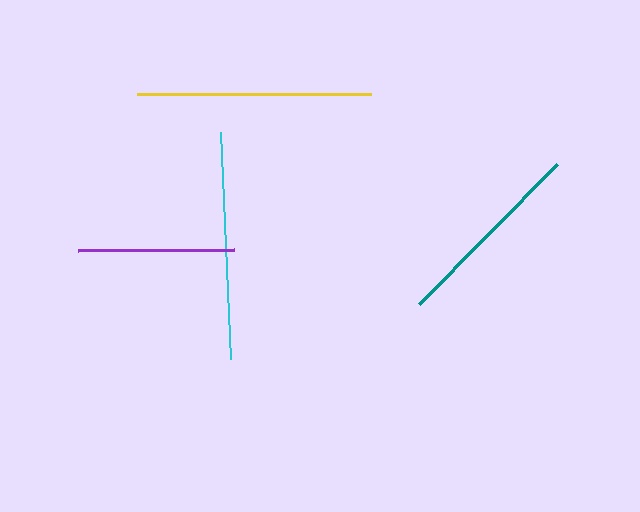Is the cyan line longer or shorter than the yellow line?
The yellow line is longer than the cyan line.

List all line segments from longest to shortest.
From longest to shortest: yellow, cyan, teal, purple.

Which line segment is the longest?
The yellow line is the longest at approximately 234 pixels.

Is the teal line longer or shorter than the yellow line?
The yellow line is longer than the teal line.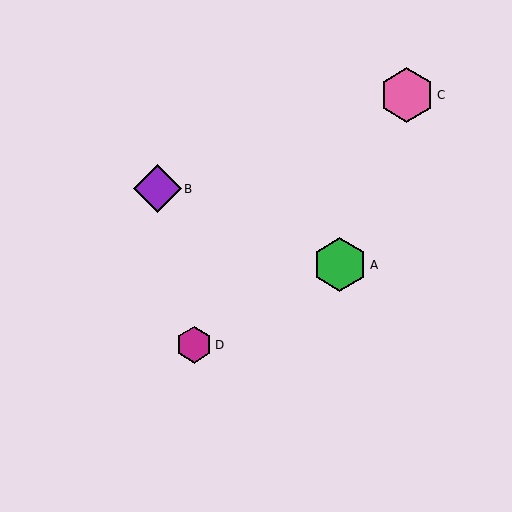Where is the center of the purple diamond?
The center of the purple diamond is at (157, 189).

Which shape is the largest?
The pink hexagon (labeled C) is the largest.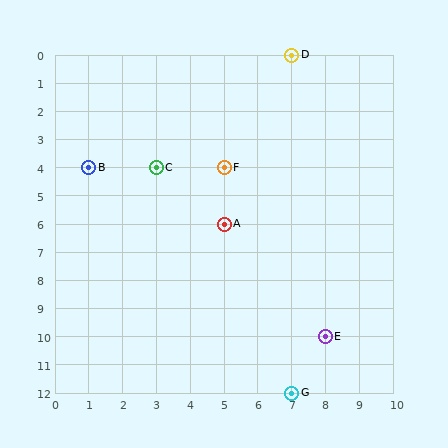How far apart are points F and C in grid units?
Points F and C are 2 columns apart.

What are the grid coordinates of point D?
Point D is at grid coordinates (7, 0).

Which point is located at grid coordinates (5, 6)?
Point A is at (5, 6).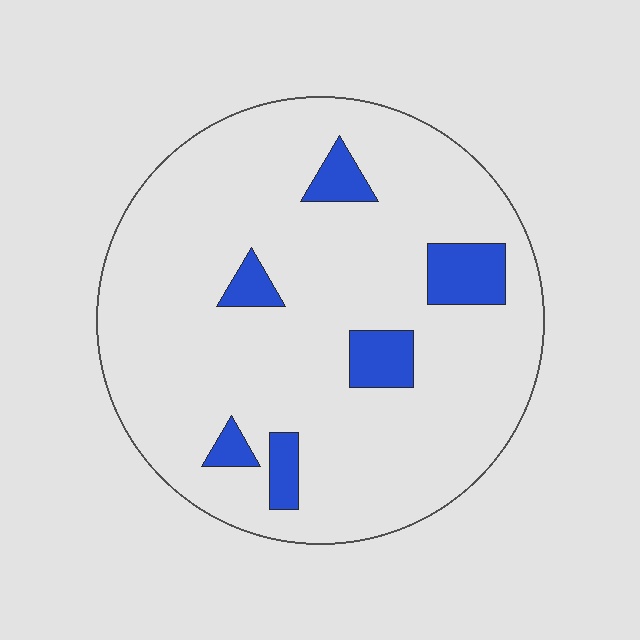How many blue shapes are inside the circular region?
6.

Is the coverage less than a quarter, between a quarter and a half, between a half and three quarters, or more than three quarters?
Less than a quarter.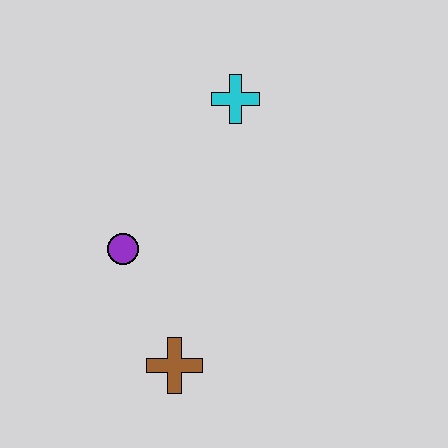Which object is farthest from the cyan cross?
The brown cross is farthest from the cyan cross.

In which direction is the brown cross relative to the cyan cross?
The brown cross is below the cyan cross.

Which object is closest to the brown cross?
The purple circle is closest to the brown cross.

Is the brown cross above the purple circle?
No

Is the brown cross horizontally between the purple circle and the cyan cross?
Yes